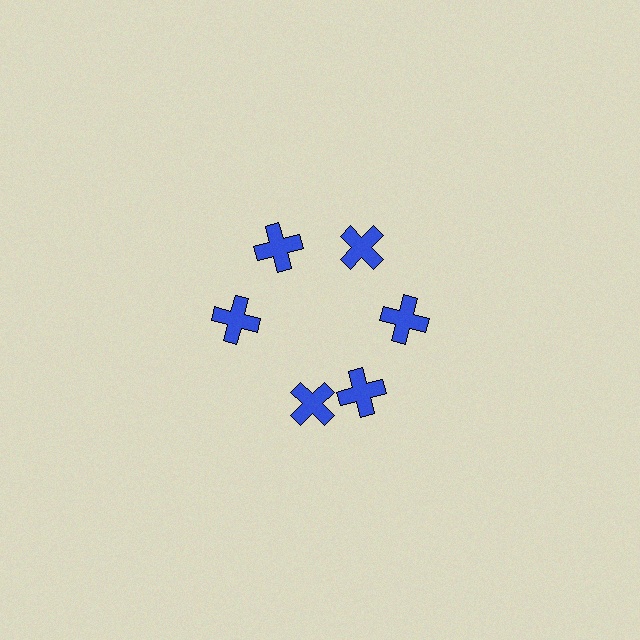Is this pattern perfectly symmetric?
No. The 6 blue crosses are arranged in a ring, but one element near the 7 o'clock position is rotated out of alignment along the ring, breaking the 6-fold rotational symmetry.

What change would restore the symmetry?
The symmetry would be restored by rotating it back into even spacing with its neighbors so that all 6 crosses sit at equal angles and equal distance from the center.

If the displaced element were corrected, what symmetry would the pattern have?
It would have 6-fold rotational symmetry — the pattern would map onto itself every 60 degrees.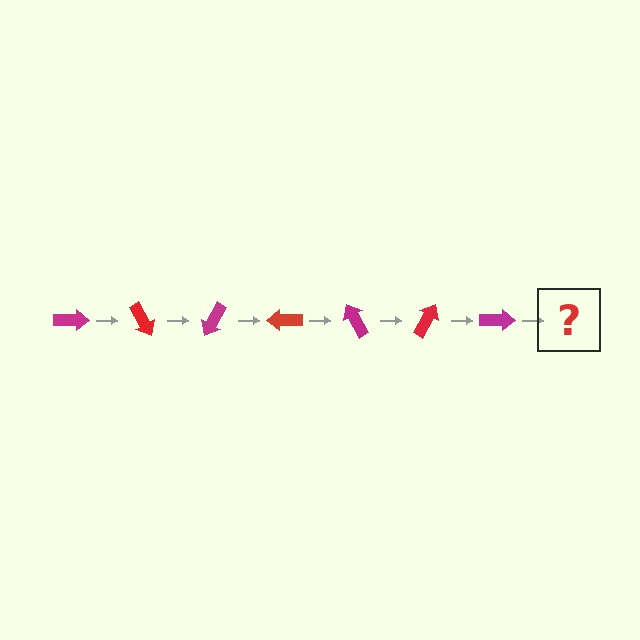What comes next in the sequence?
The next element should be a red arrow, rotated 420 degrees from the start.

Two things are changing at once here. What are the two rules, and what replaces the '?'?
The two rules are that it rotates 60 degrees each step and the color cycles through magenta and red. The '?' should be a red arrow, rotated 420 degrees from the start.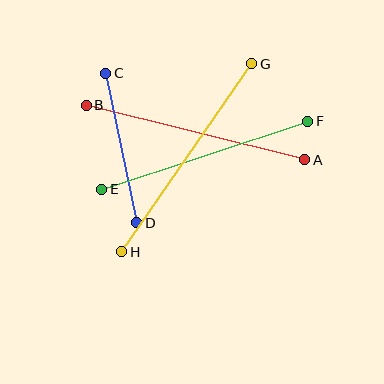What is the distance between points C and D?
The distance is approximately 153 pixels.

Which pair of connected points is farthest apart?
Points G and H are farthest apart.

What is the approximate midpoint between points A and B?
The midpoint is at approximately (196, 132) pixels.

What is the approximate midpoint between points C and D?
The midpoint is at approximately (121, 148) pixels.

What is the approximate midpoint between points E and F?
The midpoint is at approximately (205, 155) pixels.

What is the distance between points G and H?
The distance is approximately 228 pixels.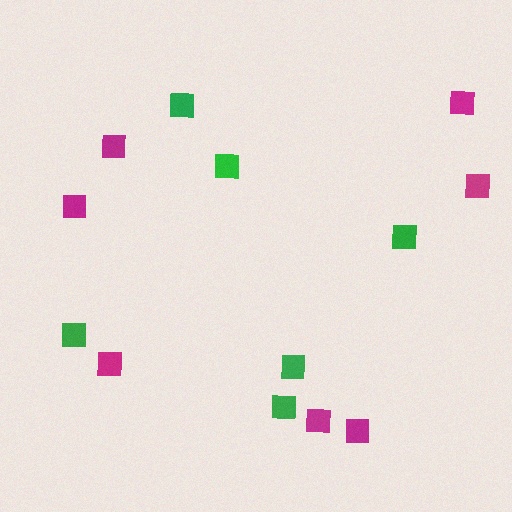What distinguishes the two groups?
There are 2 groups: one group of green squares (6) and one group of magenta squares (7).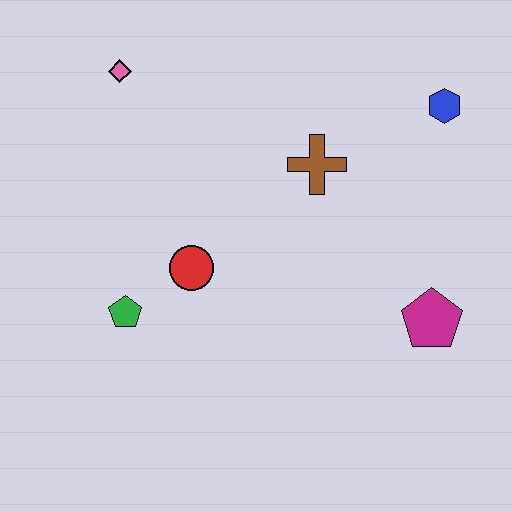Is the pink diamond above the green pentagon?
Yes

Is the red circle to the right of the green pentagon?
Yes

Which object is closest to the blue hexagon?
The brown cross is closest to the blue hexagon.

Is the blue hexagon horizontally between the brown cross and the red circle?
No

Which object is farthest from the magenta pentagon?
The pink diamond is farthest from the magenta pentagon.